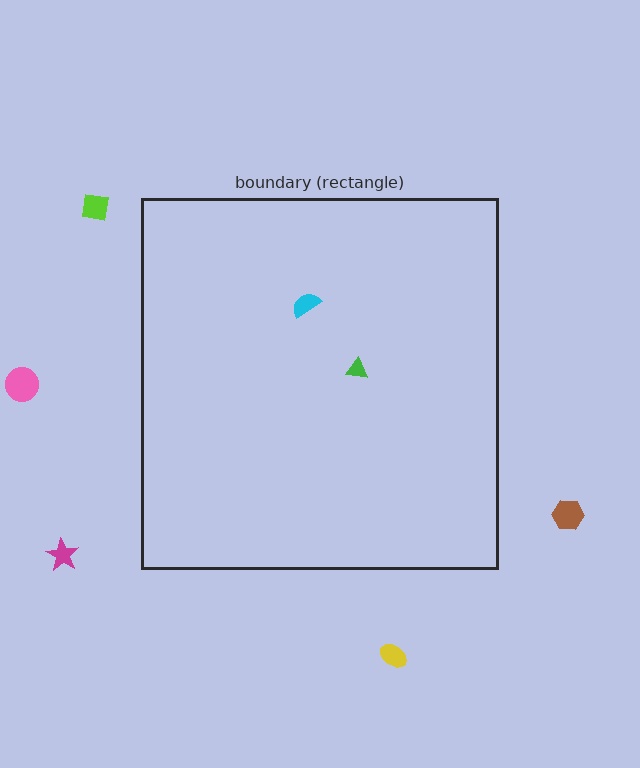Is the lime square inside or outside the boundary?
Outside.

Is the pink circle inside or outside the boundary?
Outside.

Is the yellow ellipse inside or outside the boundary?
Outside.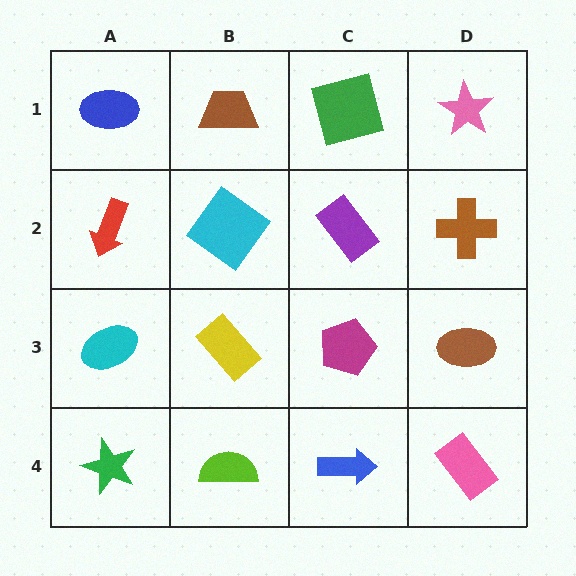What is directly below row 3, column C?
A blue arrow.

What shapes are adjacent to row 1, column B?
A cyan diamond (row 2, column B), a blue ellipse (row 1, column A), a green square (row 1, column C).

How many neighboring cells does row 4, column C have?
3.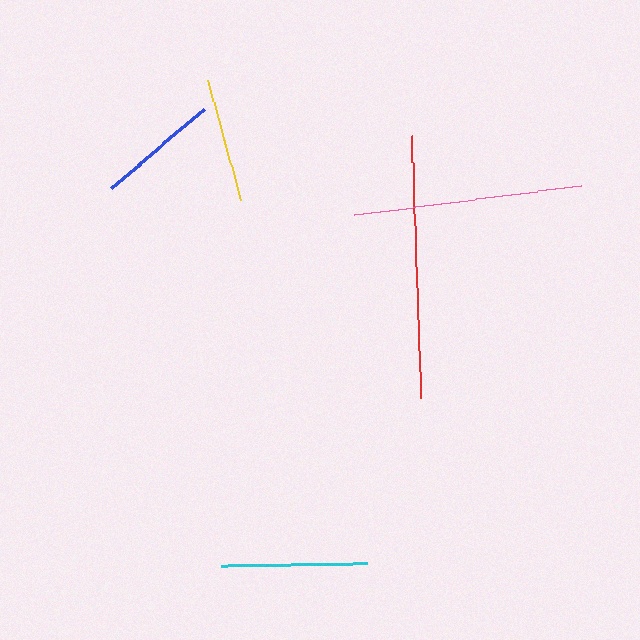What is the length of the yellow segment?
The yellow segment is approximately 125 pixels long.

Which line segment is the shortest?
The blue line is the shortest at approximately 123 pixels.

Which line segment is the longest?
The red line is the longest at approximately 264 pixels.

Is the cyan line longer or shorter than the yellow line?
The cyan line is longer than the yellow line.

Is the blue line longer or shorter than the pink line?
The pink line is longer than the blue line.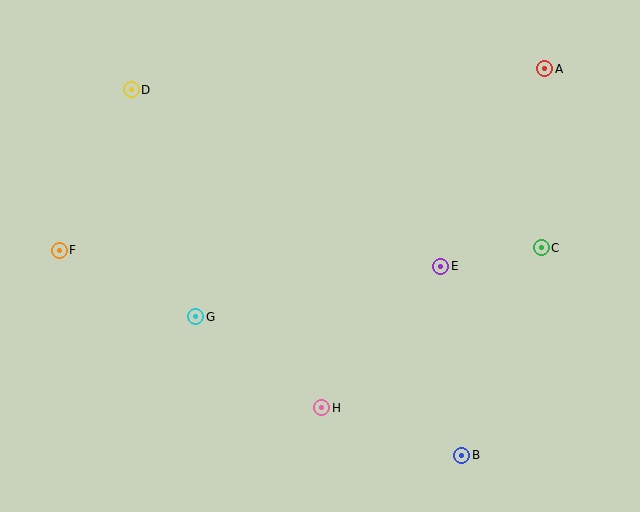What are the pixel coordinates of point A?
Point A is at (545, 69).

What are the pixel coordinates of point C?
Point C is at (541, 248).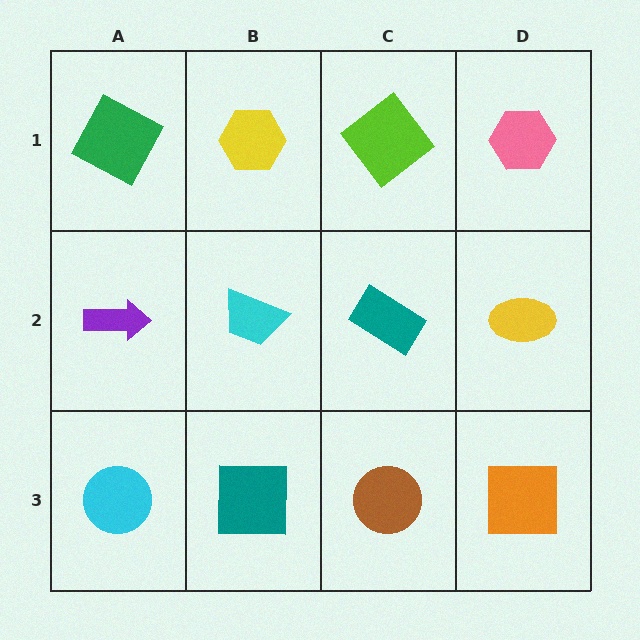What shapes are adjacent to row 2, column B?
A yellow hexagon (row 1, column B), a teal square (row 3, column B), a purple arrow (row 2, column A), a teal rectangle (row 2, column C).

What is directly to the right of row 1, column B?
A lime diamond.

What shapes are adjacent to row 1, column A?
A purple arrow (row 2, column A), a yellow hexagon (row 1, column B).